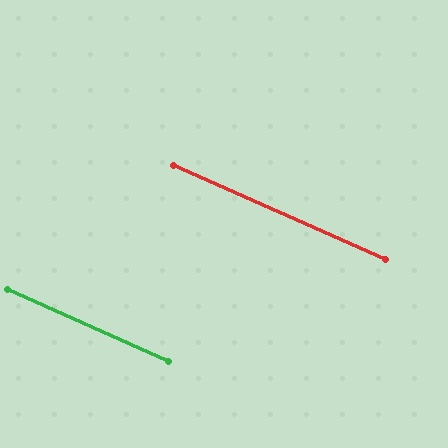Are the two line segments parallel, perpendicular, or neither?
Parallel — their directions differ by only 0.3°.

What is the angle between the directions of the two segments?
Approximately 0 degrees.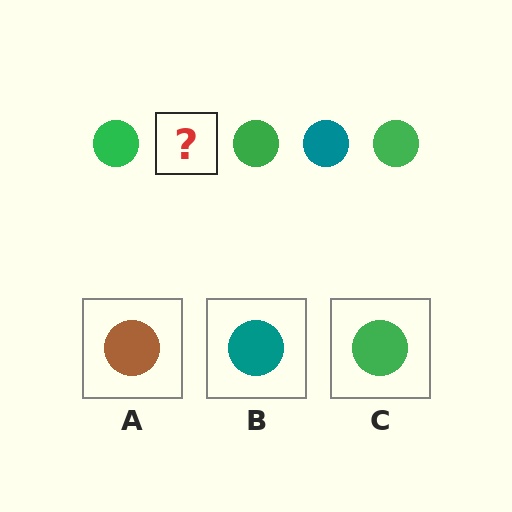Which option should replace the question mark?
Option B.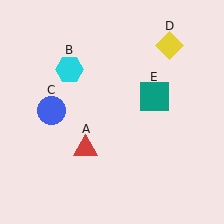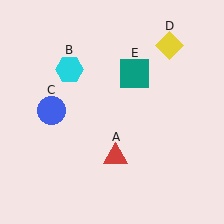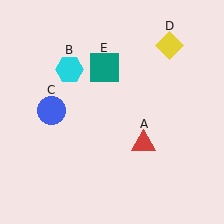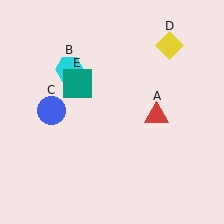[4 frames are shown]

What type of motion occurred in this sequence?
The red triangle (object A), teal square (object E) rotated counterclockwise around the center of the scene.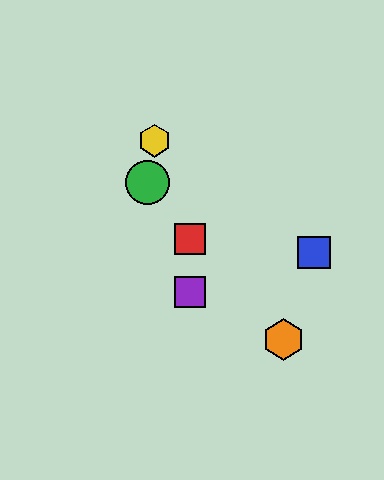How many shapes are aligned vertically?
2 shapes (the red square, the purple square) are aligned vertically.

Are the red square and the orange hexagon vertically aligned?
No, the red square is at x≈190 and the orange hexagon is at x≈284.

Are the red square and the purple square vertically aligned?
Yes, both are at x≈190.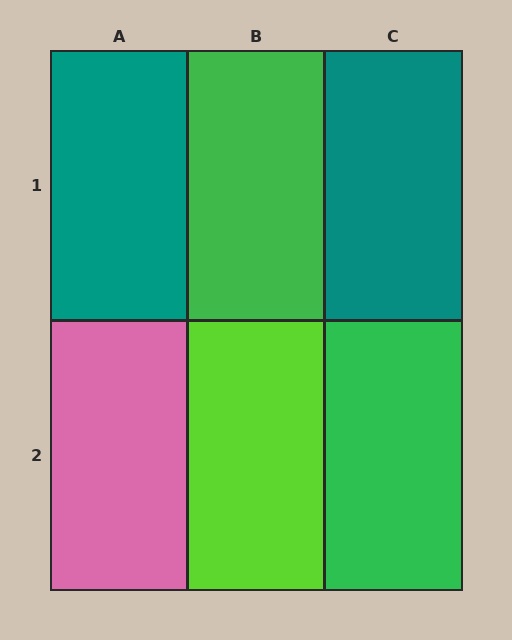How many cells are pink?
1 cell is pink.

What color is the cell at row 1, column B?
Green.